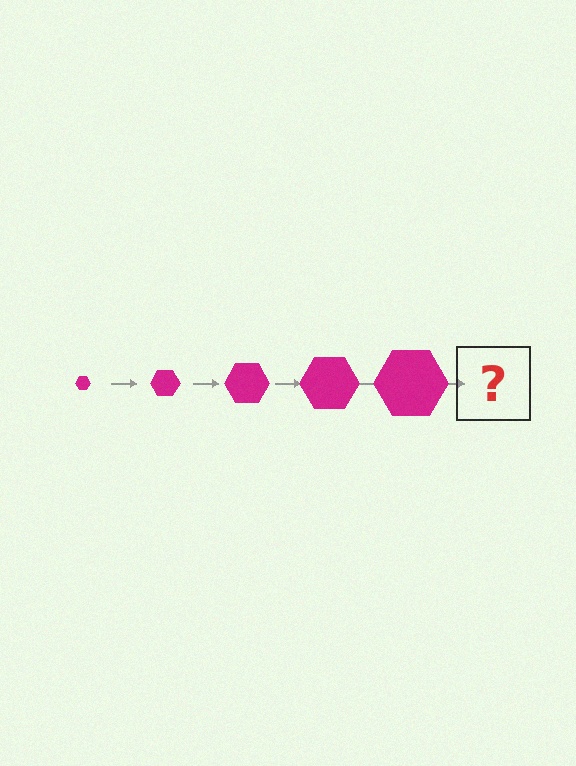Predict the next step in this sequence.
The next step is a magenta hexagon, larger than the previous one.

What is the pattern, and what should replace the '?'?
The pattern is that the hexagon gets progressively larger each step. The '?' should be a magenta hexagon, larger than the previous one.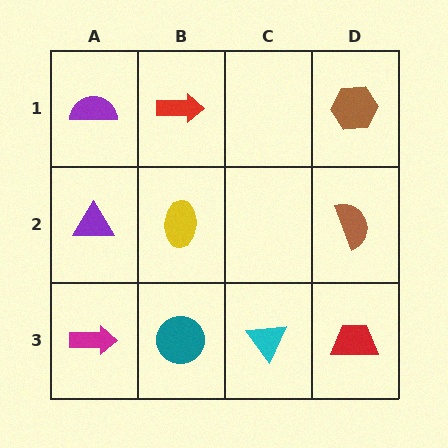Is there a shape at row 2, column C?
No, that cell is empty.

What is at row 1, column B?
A red arrow.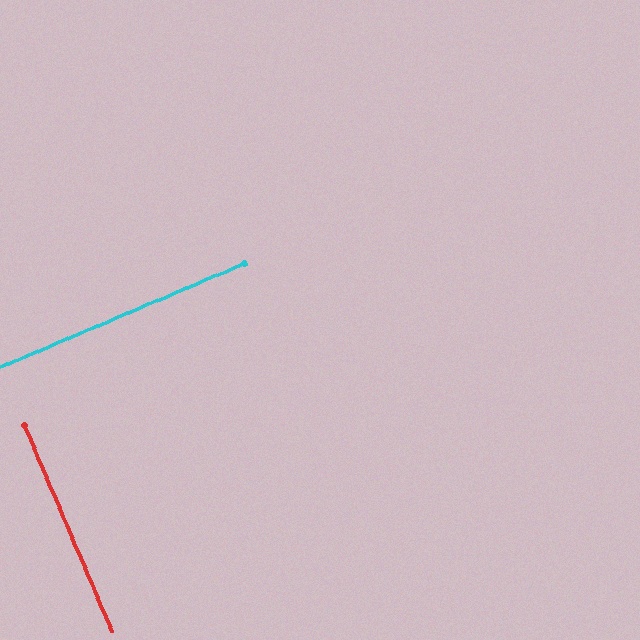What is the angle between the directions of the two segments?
Approximately 90 degrees.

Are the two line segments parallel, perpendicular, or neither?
Perpendicular — they meet at approximately 90°.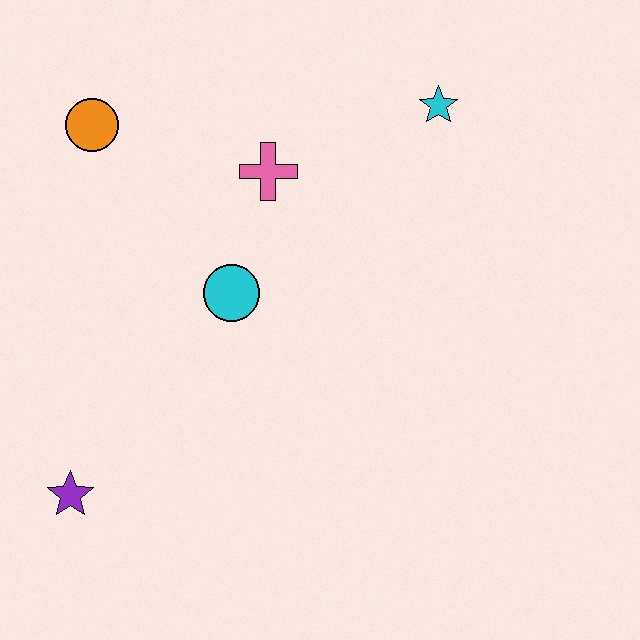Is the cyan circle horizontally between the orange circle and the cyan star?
Yes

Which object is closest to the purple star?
The cyan circle is closest to the purple star.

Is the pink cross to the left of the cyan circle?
No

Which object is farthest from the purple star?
The cyan star is farthest from the purple star.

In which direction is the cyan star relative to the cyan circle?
The cyan star is to the right of the cyan circle.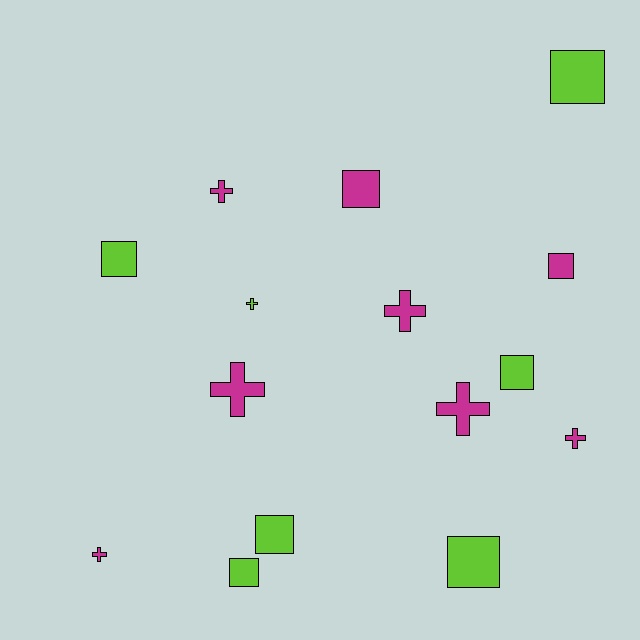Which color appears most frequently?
Magenta, with 8 objects.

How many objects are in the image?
There are 15 objects.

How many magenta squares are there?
There are 2 magenta squares.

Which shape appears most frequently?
Square, with 8 objects.